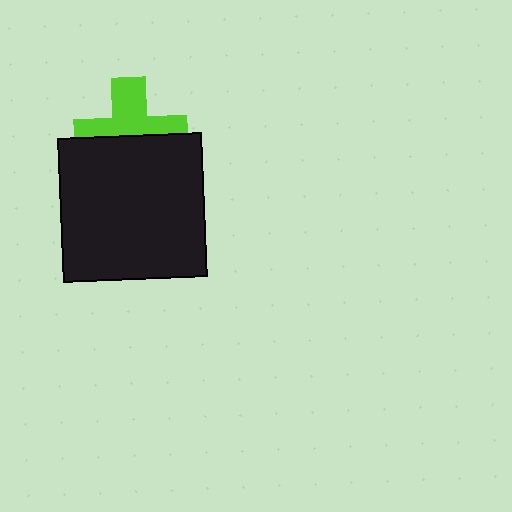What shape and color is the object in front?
The object in front is a black square.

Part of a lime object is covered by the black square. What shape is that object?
It is a cross.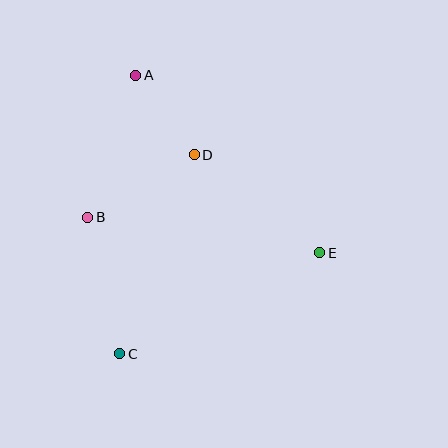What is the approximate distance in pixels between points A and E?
The distance between A and E is approximately 256 pixels.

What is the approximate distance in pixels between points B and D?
The distance between B and D is approximately 123 pixels.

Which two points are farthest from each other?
Points A and C are farthest from each other.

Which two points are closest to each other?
Points A and D are closest to each other.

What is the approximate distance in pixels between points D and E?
The distance between D and E is approximately 159 pixels.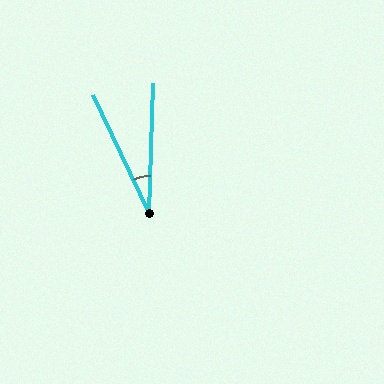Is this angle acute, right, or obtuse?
It is acute.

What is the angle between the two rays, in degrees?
Approximately 27 degrees.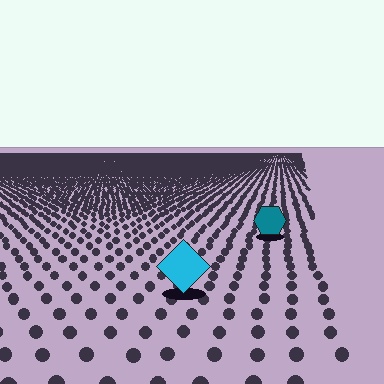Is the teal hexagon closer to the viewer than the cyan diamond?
No. The cyan diamond is closer — you can tell from the texture gradient: the ground texture is coarser near it.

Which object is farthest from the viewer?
The teal hexagon is farthest from the viewer. It appears smaller and the ground texture around it is denser.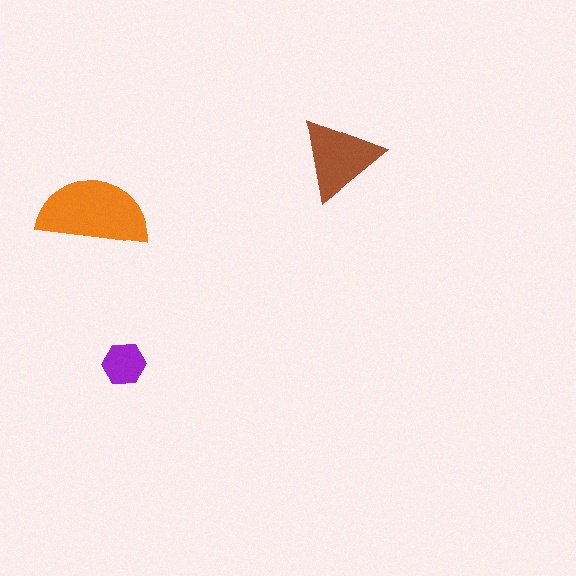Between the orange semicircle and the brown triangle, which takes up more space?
The orange semicircle.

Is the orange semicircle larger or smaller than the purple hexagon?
Larger.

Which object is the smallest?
The purple hexagon.